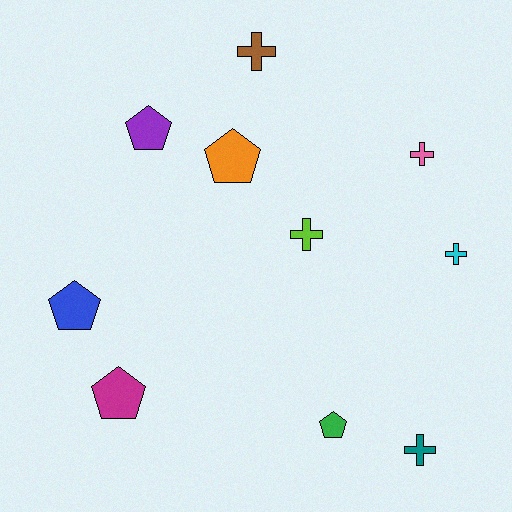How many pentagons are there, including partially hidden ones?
There are 5 pentagons.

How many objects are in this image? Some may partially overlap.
There are 10 objects.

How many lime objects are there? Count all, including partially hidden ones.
There is 1 lime object.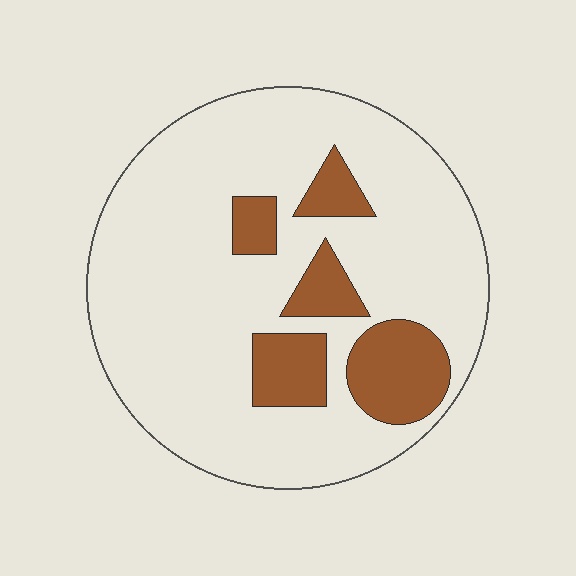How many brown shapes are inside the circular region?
5.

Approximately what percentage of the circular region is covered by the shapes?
Approximately 20%.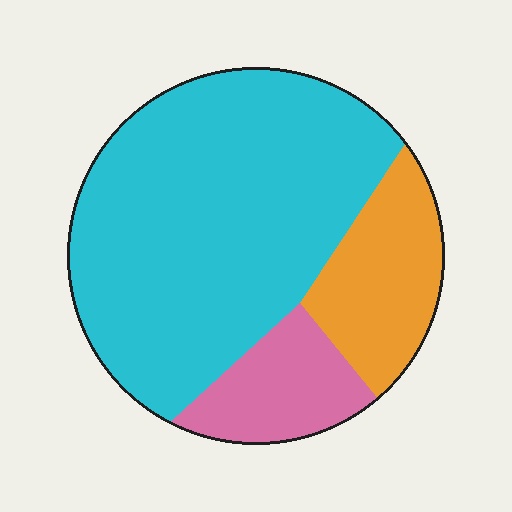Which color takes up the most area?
Cyan, at roughly 70%.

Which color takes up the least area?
Pink, at roughly 15%.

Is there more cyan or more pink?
Cyan.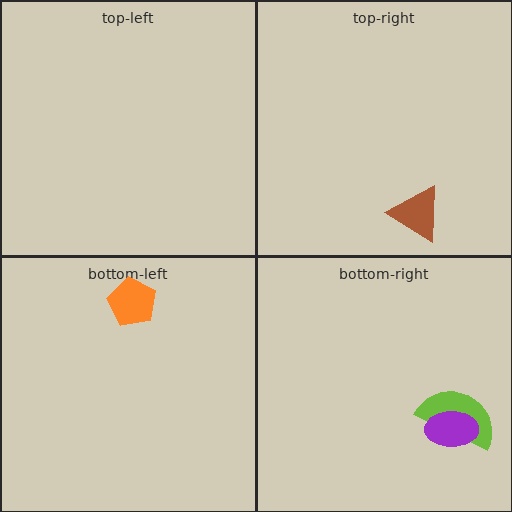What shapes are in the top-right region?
The brown triangle.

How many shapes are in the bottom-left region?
1.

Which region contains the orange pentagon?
The bottom-left region.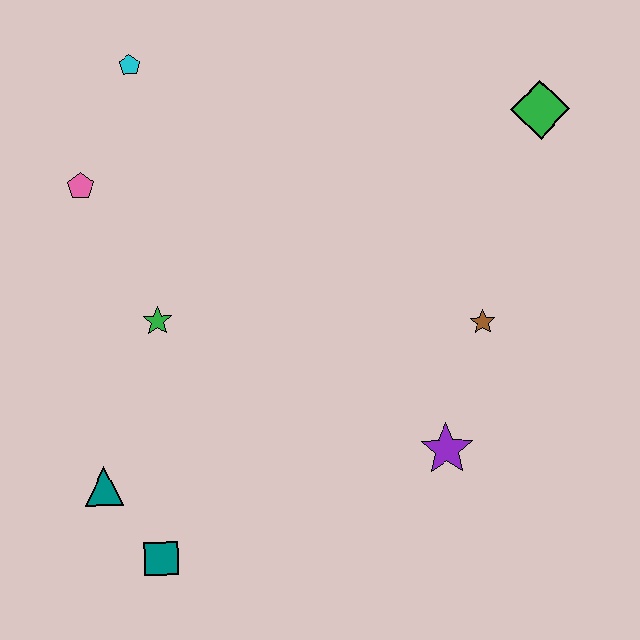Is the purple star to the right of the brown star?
No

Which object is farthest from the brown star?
The cyan pentagon is farthest from the brown star.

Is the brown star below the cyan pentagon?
Yes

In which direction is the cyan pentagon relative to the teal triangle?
The cyan pentagon is above the teal triangle.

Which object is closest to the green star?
The pink pentagon is closest to the green star.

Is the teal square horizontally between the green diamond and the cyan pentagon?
Yes